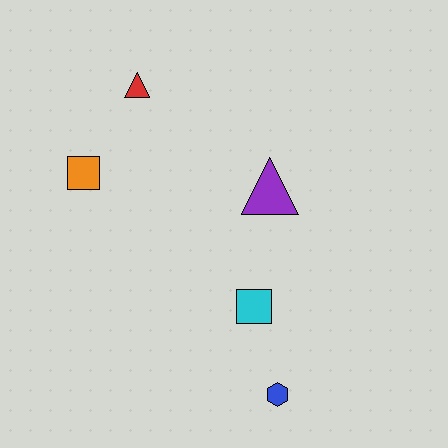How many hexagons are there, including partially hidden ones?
There is 1 hexagon.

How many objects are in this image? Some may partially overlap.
There are 5 objects.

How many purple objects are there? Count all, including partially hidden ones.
There is 1 purple object.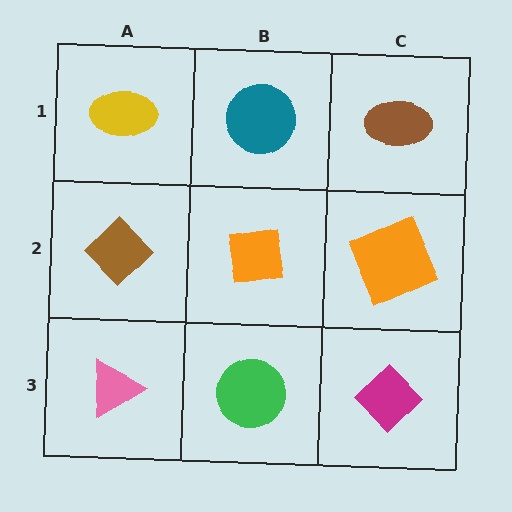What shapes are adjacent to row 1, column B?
An orange square (row 2, column B), a yellow ellipse (row 1, column A), a brown ellipse (row 1, column C).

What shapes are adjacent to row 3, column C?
An orange square (row 2, column C), a green circle (row 3, column B).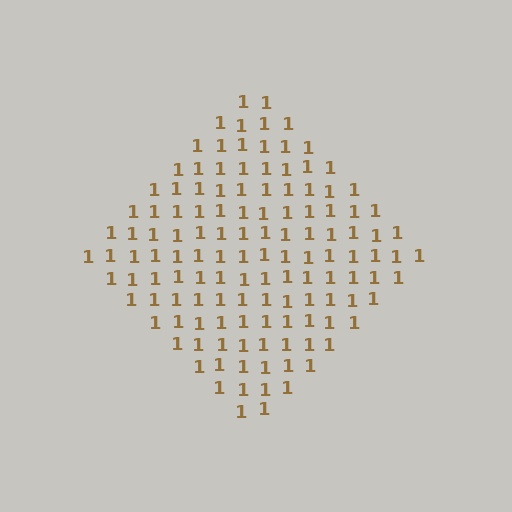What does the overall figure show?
The overall figure shows a diamond.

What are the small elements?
The small elements are digit 1's.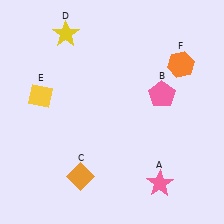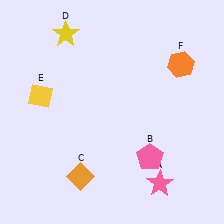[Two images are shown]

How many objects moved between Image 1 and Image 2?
1 object moved between the two images.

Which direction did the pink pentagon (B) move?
The pink pentagon (B) moved down.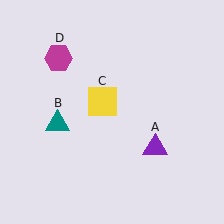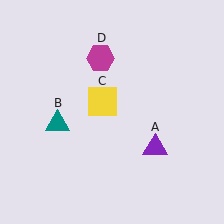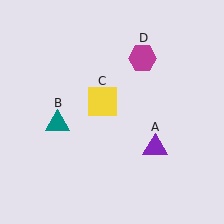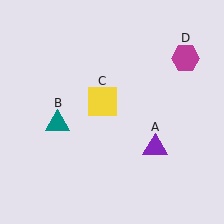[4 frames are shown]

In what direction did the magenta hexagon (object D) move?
The magenta hexagon (object D) moved right.